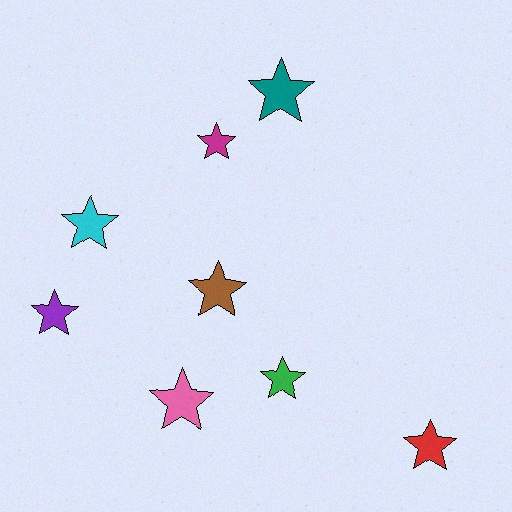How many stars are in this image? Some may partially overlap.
There are 8 stars.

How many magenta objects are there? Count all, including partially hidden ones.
There is 1 magenta object.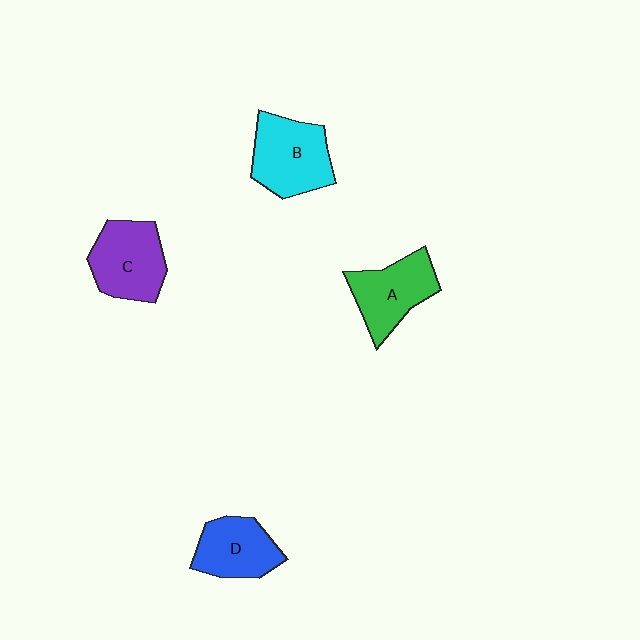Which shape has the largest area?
Shape B (cyan).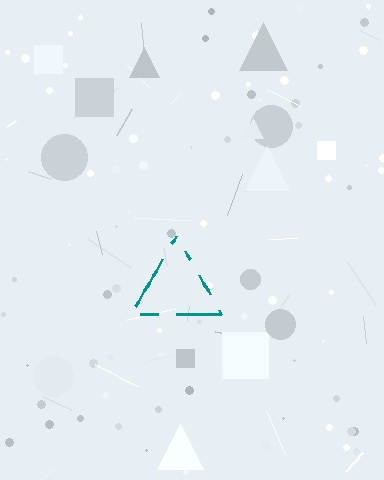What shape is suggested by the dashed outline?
The dashed outline suggests a triangle.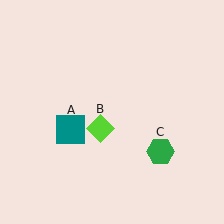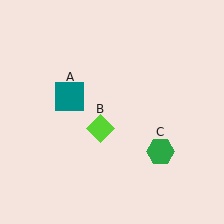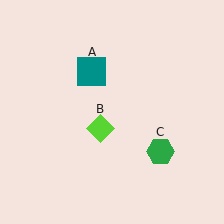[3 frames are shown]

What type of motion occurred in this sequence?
The teal square (object A) rotated clockwise around the center of the scene.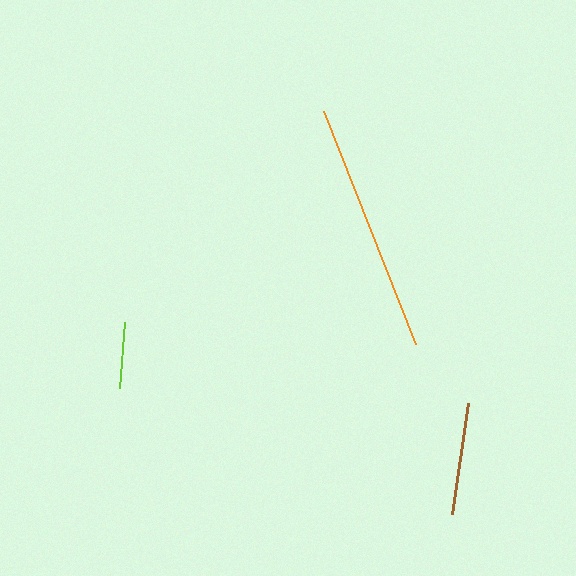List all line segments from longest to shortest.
From longest to shortest: orange, brown, lime.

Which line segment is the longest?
The orange line is the longest at approximately 250 pixels.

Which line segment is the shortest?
The lime line is the shortest at approximately 66 pixels.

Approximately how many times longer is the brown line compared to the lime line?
The brown line is approximately 1.7 times the length of the lime line.